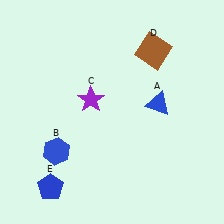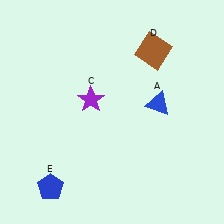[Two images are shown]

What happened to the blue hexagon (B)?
The blue hexagon (B) was removed in Image 2. It was in the bottom-left area of Image 1.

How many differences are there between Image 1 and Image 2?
There is 1 difference between the two images.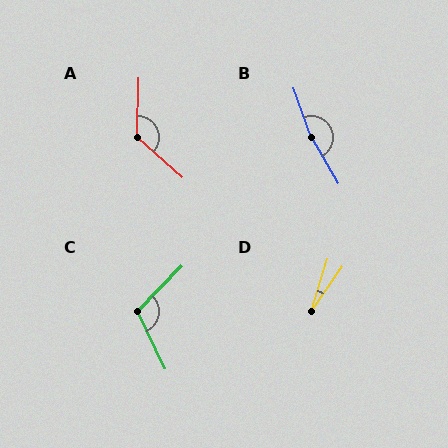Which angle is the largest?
B, at approximately 169 degrees.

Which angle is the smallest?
D, at approximately 18 degrees.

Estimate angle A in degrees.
Approximately 131 degrees.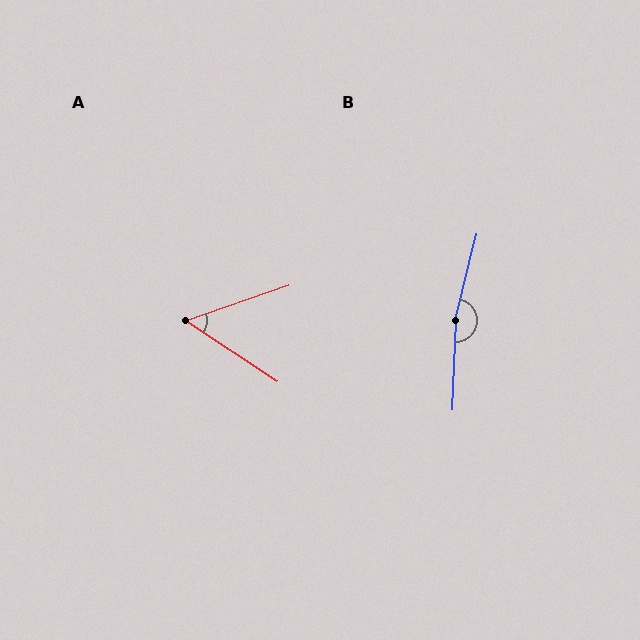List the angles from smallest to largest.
A (53°), B (168°).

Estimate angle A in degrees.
Approximately 53 degrees.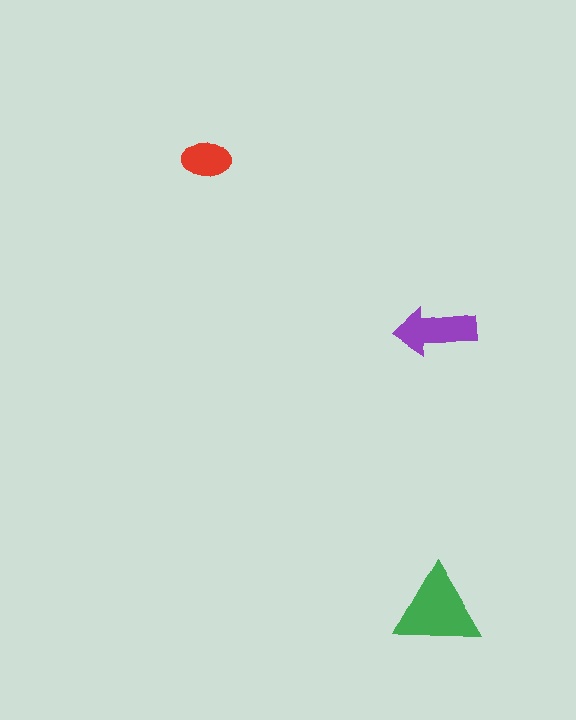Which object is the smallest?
The red ellipse.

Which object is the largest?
The green triangle.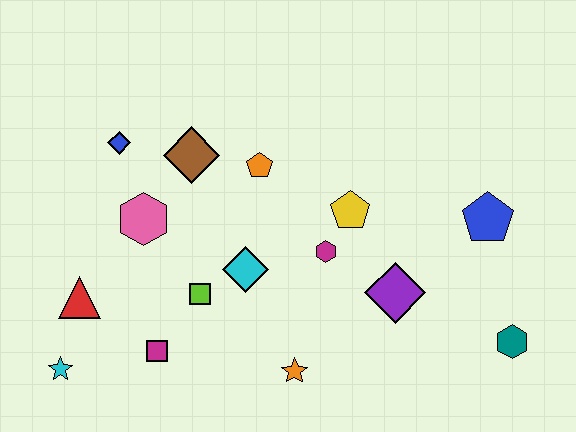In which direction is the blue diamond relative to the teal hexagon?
The blue diamond is to the left of the teal hexagon.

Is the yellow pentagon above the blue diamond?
No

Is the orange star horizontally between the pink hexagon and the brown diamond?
No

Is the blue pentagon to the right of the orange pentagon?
Yes